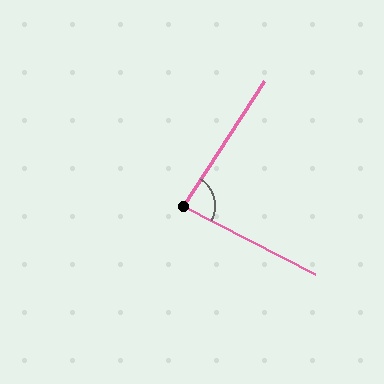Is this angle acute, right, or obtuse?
It is acute.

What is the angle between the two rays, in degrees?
Approximately 84 degrees.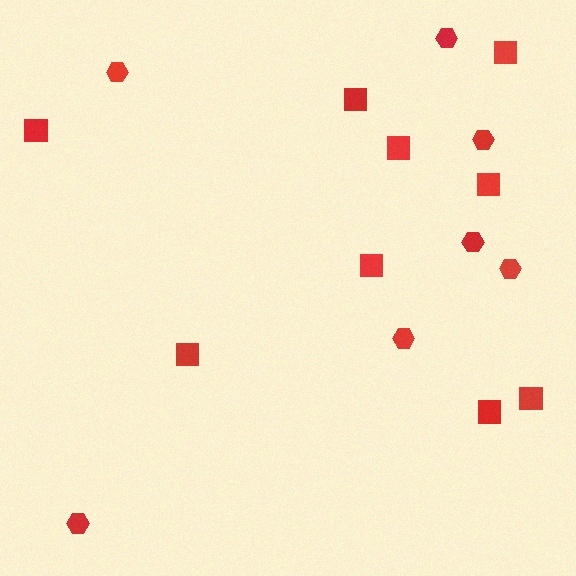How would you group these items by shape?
There are 2 groups: one group of hexagons (7) and one group of squares (9).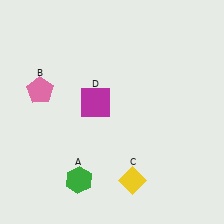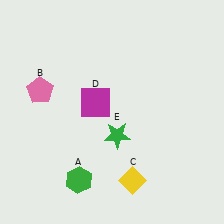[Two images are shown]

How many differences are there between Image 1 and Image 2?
There is 1 difference between the two images.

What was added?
A green star (E) was added in Image 2.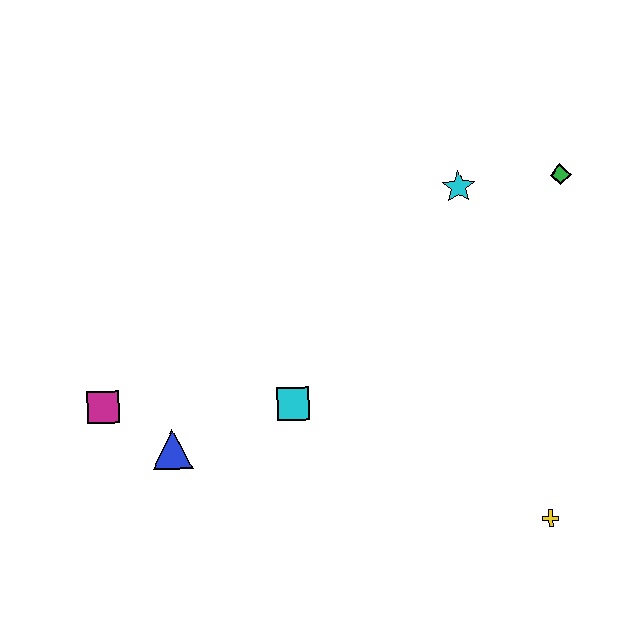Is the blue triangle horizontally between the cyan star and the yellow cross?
No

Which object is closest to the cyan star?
The green diamond is closest to the cyan star.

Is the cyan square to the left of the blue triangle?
No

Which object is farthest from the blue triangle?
The green diamond is farthest from the blue triangle.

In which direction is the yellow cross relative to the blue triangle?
The yellow cross is to the right of the blue triangle.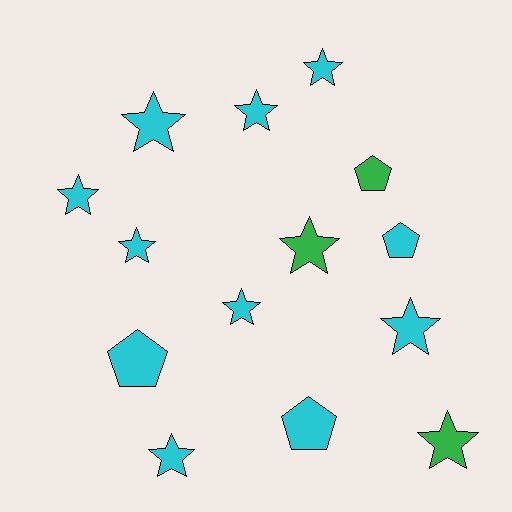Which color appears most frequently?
Cyan, with 11 objects.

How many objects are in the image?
There are 14 objects.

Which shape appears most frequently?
Star, with 10 objects.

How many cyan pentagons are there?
There are 3 cyan pentagons.